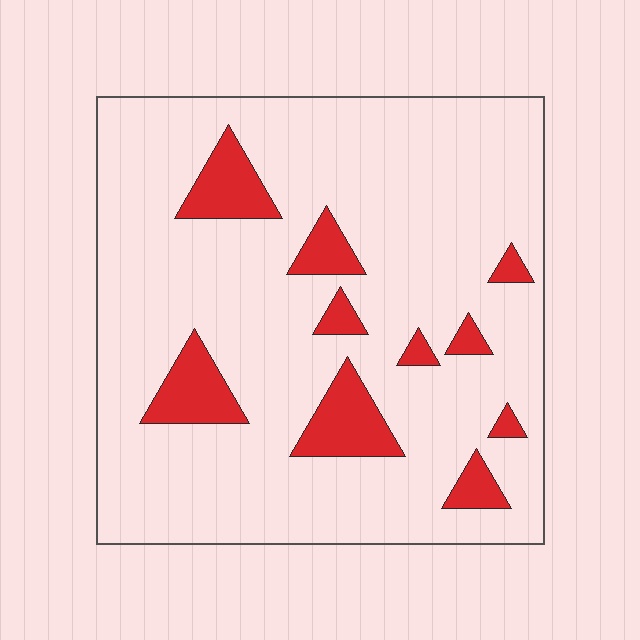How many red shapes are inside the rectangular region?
10.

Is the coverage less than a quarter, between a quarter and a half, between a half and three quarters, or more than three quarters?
Less than a quarter.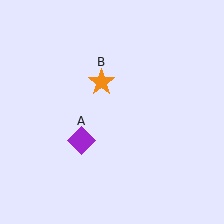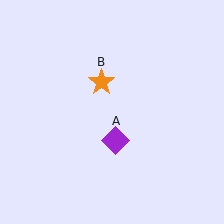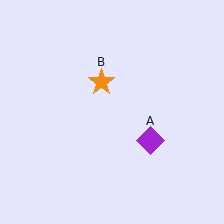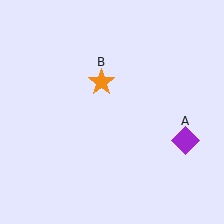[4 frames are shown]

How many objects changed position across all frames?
1 object changed position: purple diamond (object A).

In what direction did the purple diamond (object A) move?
The purple diamond (object A) moved right.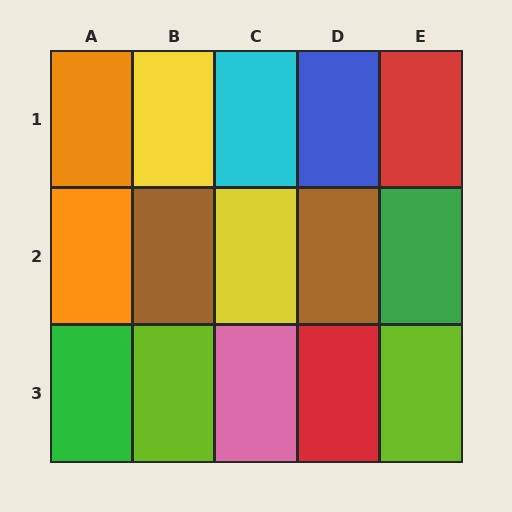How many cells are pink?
1 cell is pink.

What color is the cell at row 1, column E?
Red.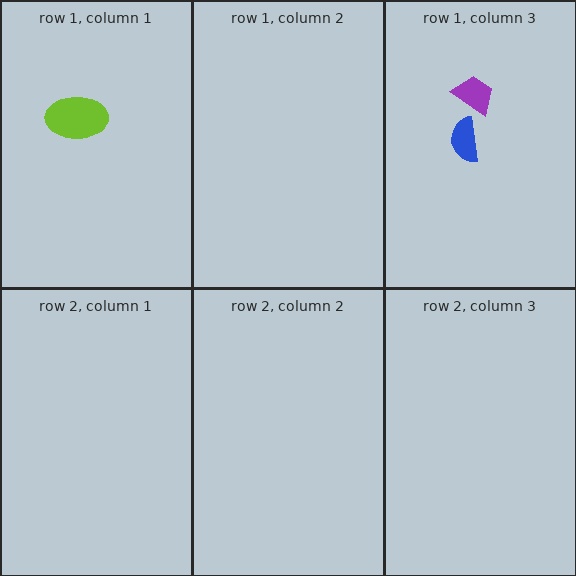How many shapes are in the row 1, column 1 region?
1.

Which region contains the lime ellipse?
The row 1, column 1 region.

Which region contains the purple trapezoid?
The row 1, column 3 region.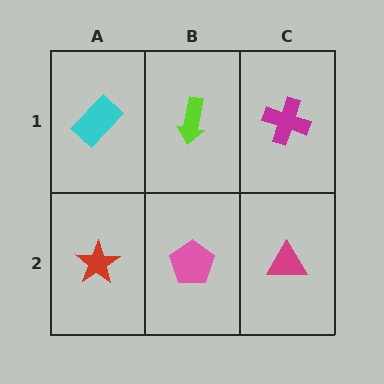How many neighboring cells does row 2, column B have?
3.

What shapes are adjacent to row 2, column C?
A magenta cross (row 1, column C), a pink pentagon (row 2, column B).